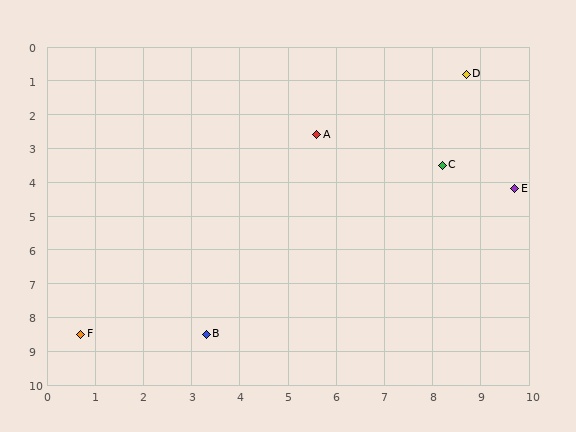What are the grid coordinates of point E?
Point E is at approximately (9.7, 4.2).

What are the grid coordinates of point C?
Point C is at approximately (8.2, 3.5).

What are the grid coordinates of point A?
Point A is at approximately (5.6, 2.6).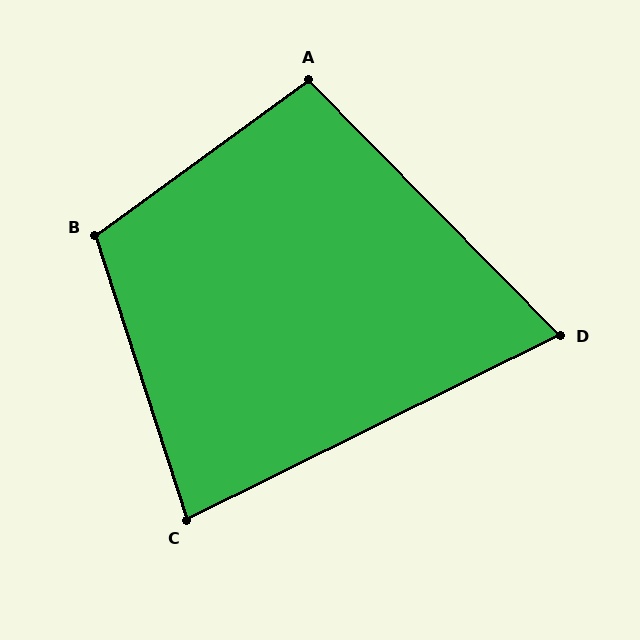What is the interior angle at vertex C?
Approximately 82 degrees (acute).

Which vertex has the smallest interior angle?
D, at approximately 72 degrees.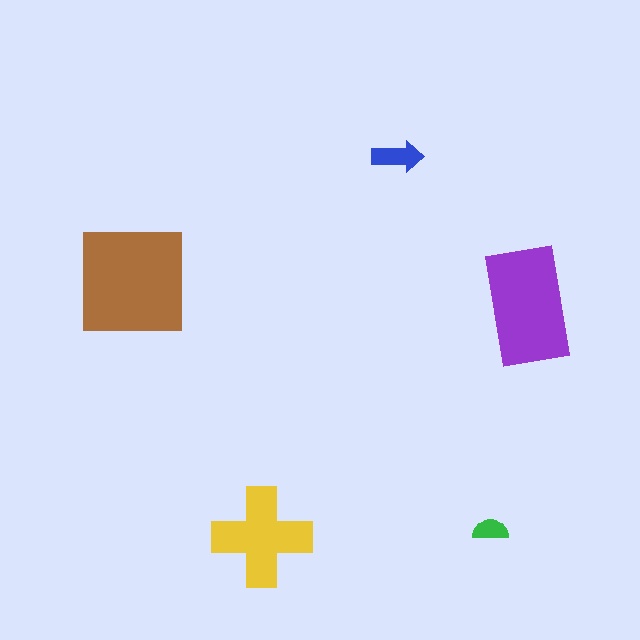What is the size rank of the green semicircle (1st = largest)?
5th.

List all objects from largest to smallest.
The brown square, the purple rectangle, the yellow cross, the blue arrow, the green semicircle.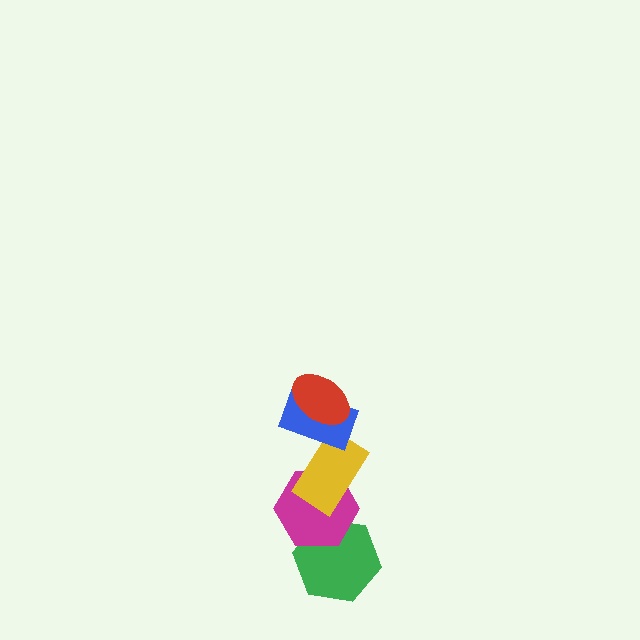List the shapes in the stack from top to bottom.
From top to bottom: the red ellipse, the blue rectangle, the yellow rectangle, the magenta hexagon, the green hexagon.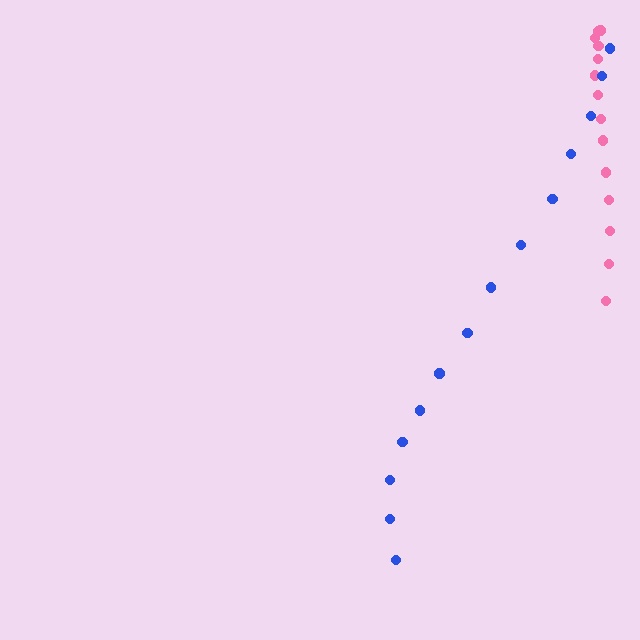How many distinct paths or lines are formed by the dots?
There are 2 distinct paths.